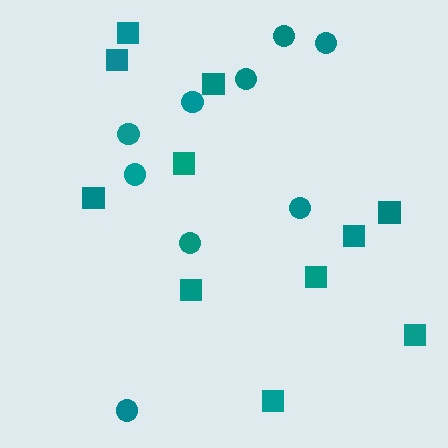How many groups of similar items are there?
There are 2 groups: one group of squares (11) and one group of circles (9).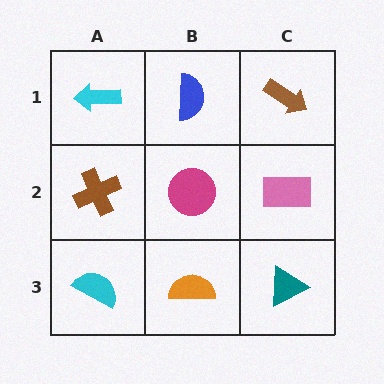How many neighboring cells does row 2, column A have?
3.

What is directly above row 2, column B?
A blue semicircle.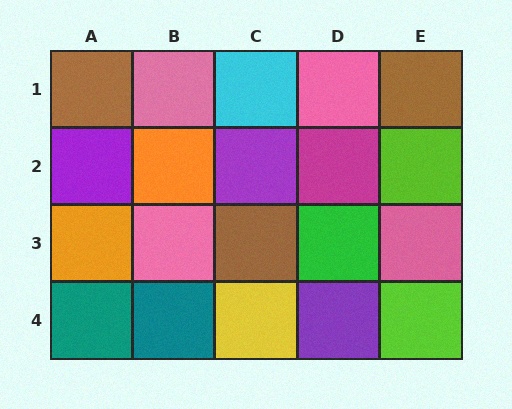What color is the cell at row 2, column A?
Purple.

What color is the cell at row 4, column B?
Teal.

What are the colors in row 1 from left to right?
Brown, pink, cyan, pink, brown.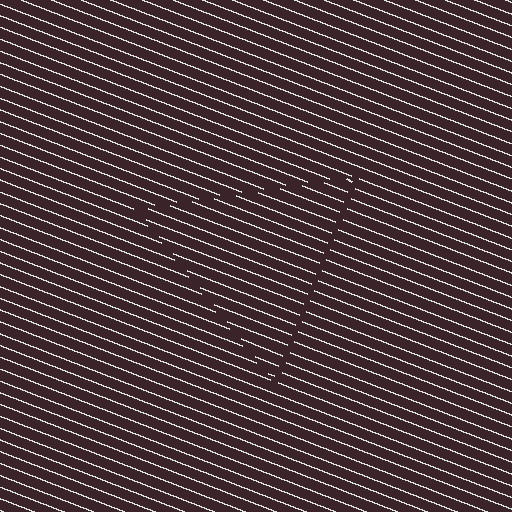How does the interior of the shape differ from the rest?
The interior of the shape contains the same grating, shifted by half a period — the contour is defined by the phase discontinuity where line-ends from the inner and outer gratings abut.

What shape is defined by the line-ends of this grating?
An illusory triangle. The interior of the shape contains the same grating, shifted by half a period — the contour is defined by the phase discontinuity where line-ends from the inner and outer gratings abut.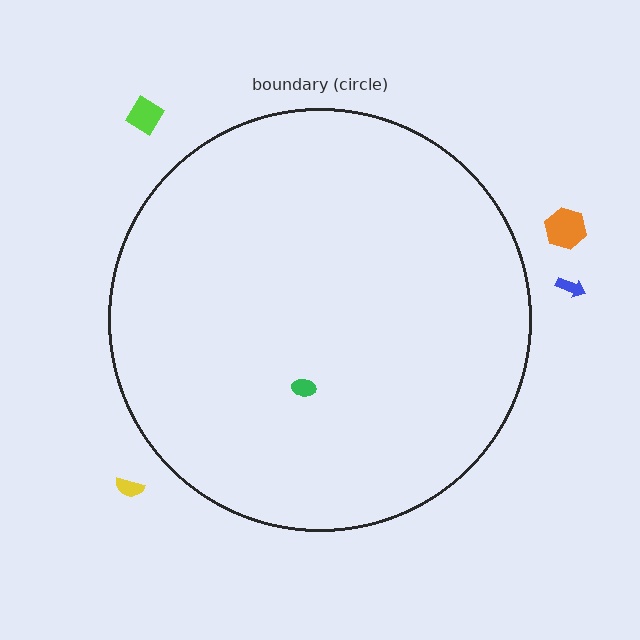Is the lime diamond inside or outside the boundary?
Outside.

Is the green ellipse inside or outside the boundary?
Inside.